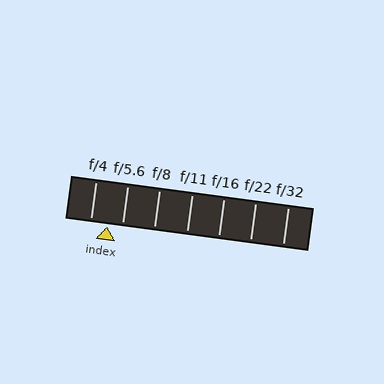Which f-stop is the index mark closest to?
The index mark is closest to f/5.6.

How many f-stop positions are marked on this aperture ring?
There are 7 f-stop positions marked.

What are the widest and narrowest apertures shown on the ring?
The widest aperture shown is f/4 and the narrowest is f/32.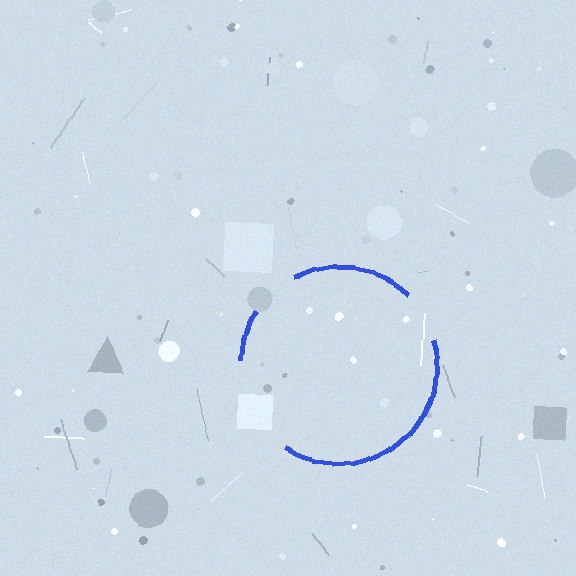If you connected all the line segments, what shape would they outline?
They would outline a circle.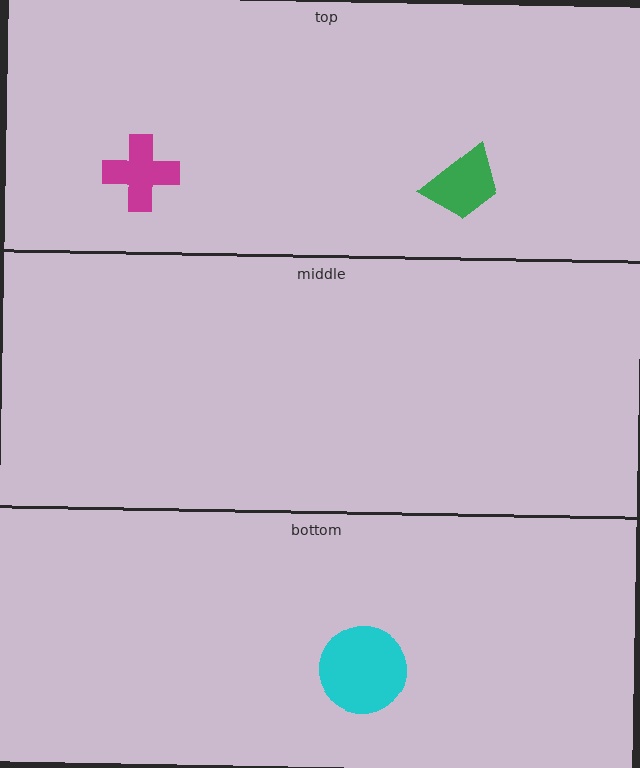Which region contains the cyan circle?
The bottom region.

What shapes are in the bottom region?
The cyan circle.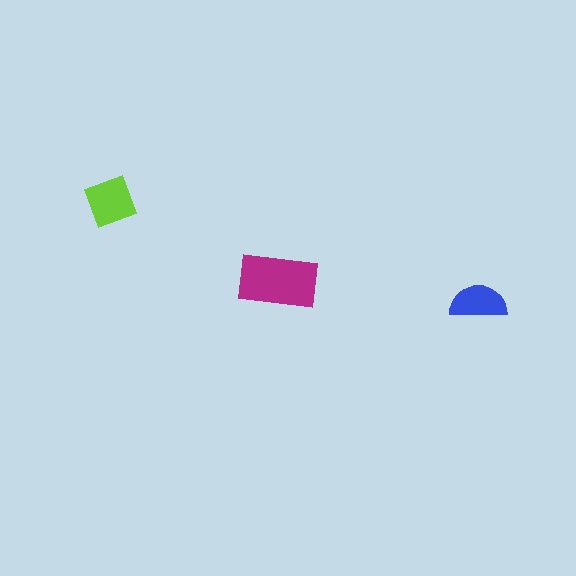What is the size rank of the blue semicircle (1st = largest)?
3rd.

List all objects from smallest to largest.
The blue semicircle, the lime diamond, the magenta rectangle.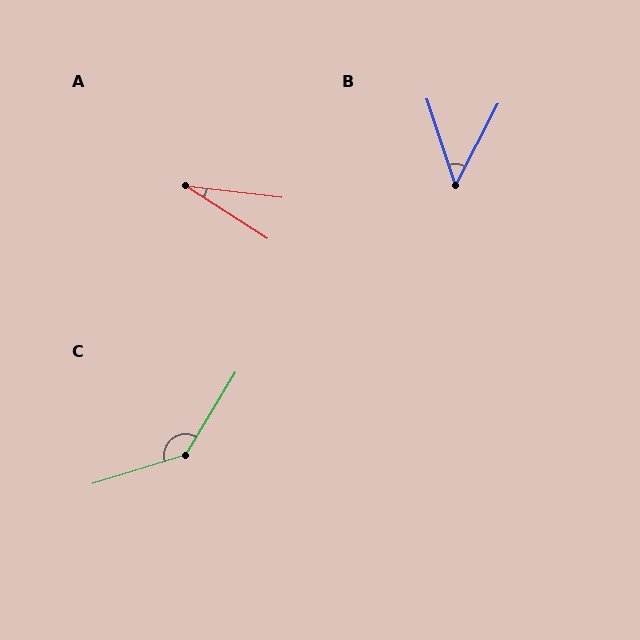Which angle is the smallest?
A, at approximately 26 degrees.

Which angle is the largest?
C, at approximately 139 degrees.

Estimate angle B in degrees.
Approximately 46 degrees.